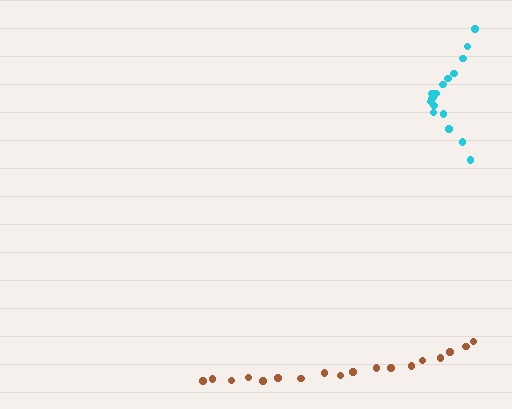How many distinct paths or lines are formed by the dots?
There are 2 distinct paths.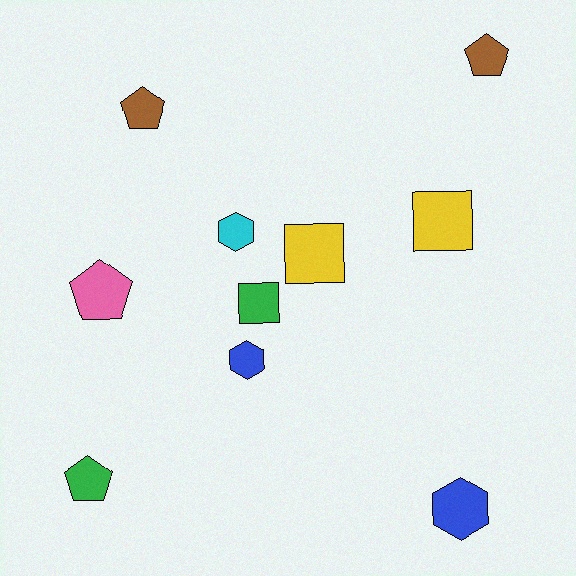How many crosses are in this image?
There are no crosses.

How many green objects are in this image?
There are 2 green objects.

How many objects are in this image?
There are 10 objects.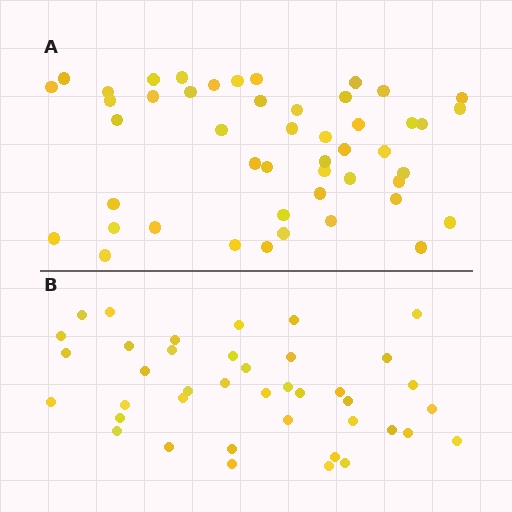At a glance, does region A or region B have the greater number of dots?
Region A (the top region) has more dots.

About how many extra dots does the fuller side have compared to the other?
Region A has roughly 8 or so more dots than region B.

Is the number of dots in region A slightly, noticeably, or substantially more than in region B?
Region A has only slightly more — the two regions are fairly close. The ratio is roughly 1.2 to 1.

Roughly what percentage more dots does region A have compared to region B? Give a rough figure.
About 20% more.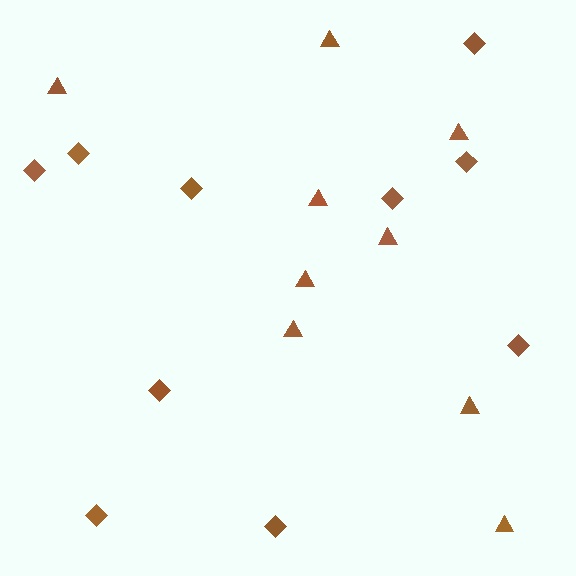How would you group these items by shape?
There are 2 groups: one group of triangles (9) and one group of diamonds (10).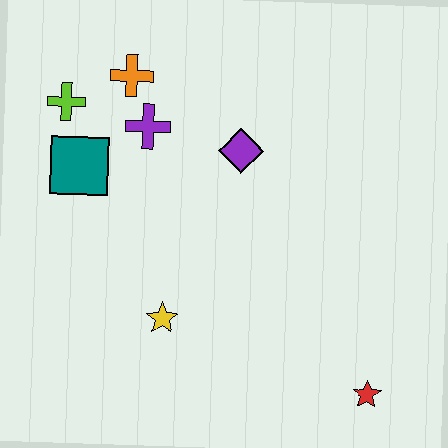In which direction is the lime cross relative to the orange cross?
The lime cross is to the left of the orange cross.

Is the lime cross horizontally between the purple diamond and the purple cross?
No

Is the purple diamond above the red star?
Yes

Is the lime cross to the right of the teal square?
No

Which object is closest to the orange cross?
The purple cross is closest to the orange cross.